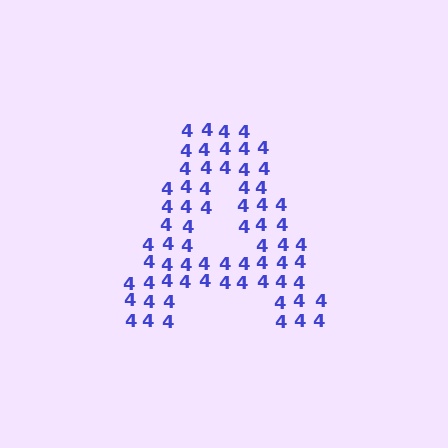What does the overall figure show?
The overall figure shows the letter A.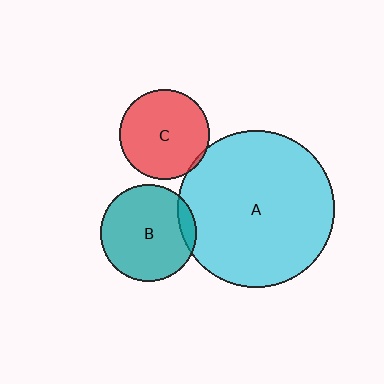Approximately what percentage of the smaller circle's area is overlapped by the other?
Approximately 5%.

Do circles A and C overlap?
Yes.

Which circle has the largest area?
Circle A (cyan).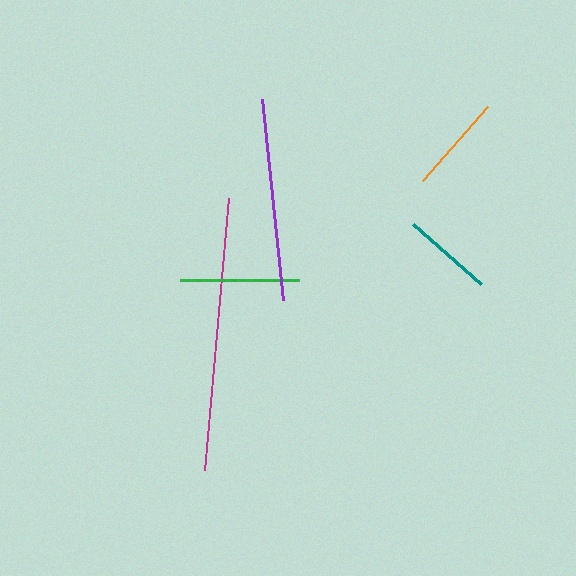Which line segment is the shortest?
The teal line is the shortest at approximately 90 pixels.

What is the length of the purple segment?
The purple segment is approximately 203 pixels long.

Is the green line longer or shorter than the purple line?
The purple line is longer than the green line.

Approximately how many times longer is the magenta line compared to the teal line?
The magenta line is approximately 3.0 times the length of the teal line.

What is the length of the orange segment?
The orange segment is approximately 99 pixels long.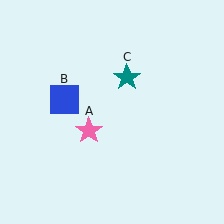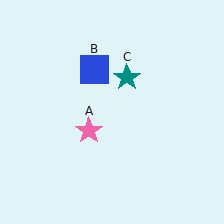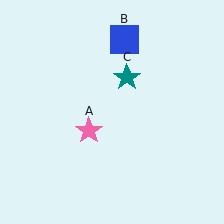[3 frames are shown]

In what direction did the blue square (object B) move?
The blue square (object B) moved up and to the right.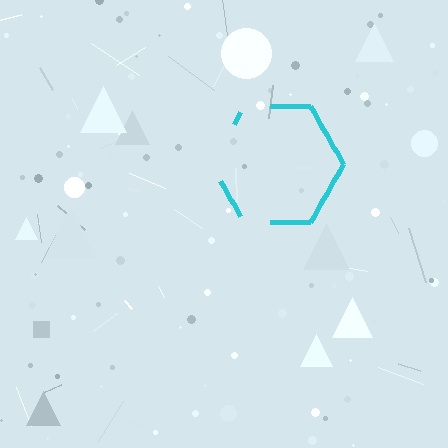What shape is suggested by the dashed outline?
The dashed outline suggests a hexagon.